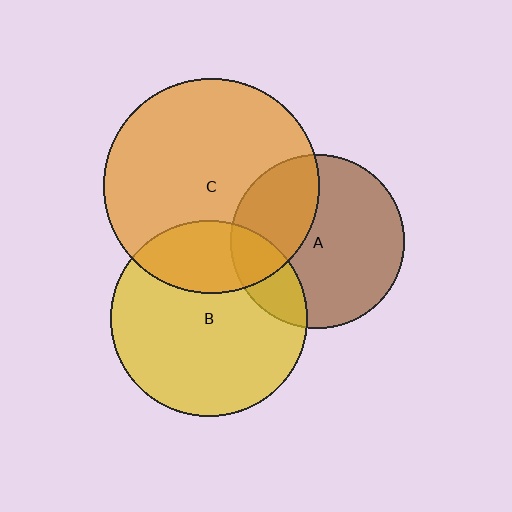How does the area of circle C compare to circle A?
Approximately 1.5 times.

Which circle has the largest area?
Circle C (orange).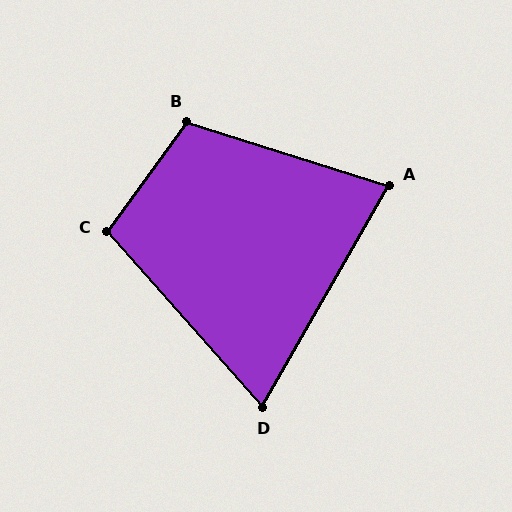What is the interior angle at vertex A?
Approximately 77 degrees (acute).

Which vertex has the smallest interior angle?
D, at approximately 71 degrees.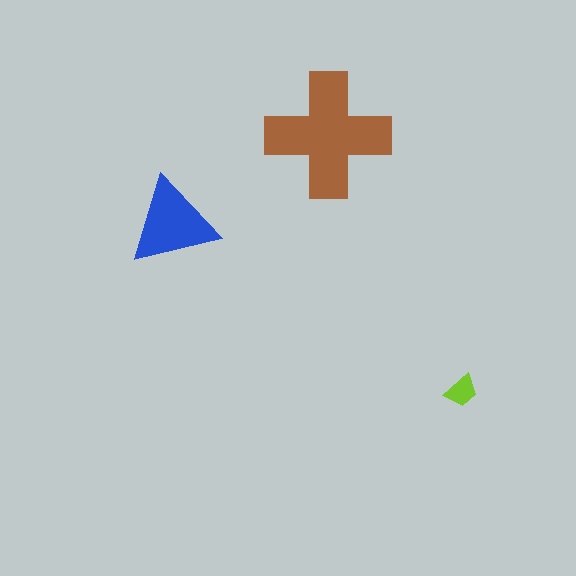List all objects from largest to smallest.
The brown cross, the blue triangle, the lime trapezoid.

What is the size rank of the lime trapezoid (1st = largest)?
3rd.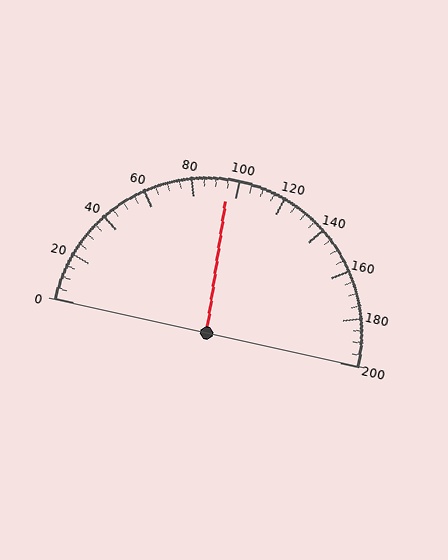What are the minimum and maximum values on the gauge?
The gauge ranges from 0 to 200.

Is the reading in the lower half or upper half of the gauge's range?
The reading is in the lower half of the range (0 to 200).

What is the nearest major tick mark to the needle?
The nearest major tick mark is 100.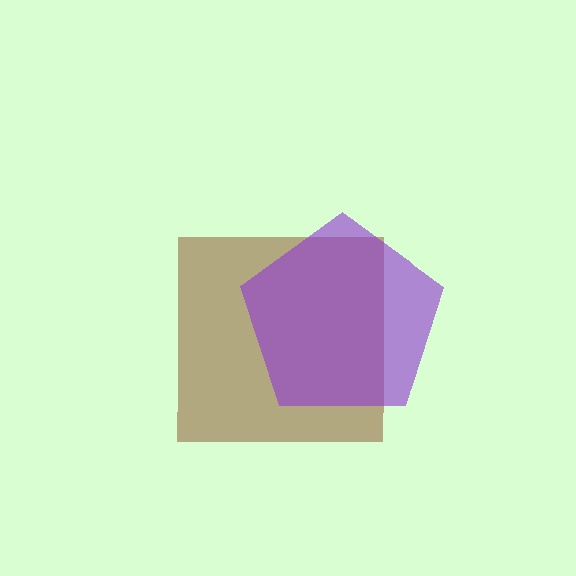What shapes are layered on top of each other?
The layered shapes are: a brown square, a purple pentagon.